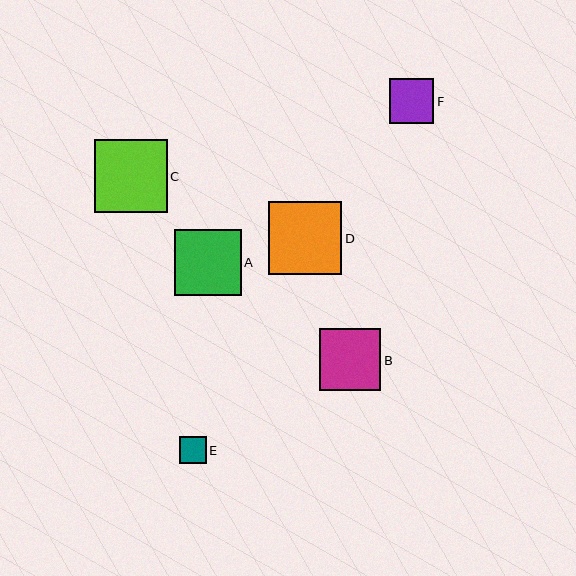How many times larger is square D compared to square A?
Square D is approximately 1.1 times the size of square A.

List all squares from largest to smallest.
From largest to smallest: D, C, A, B, F, E.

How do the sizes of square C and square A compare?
Square C and square A are approximately the same size.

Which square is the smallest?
Square E is the smallest with a size of approximately 26 pixels.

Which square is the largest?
Square D is the largest with a size of approximately 73 pixels.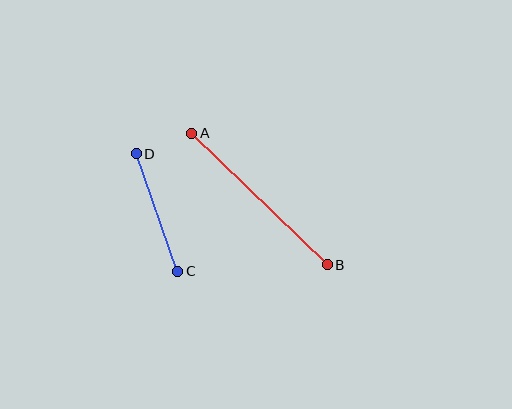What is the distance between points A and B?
The distance is approximately 189 pixels.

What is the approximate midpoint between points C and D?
The midpoint is at approximately (157, 213) pixels.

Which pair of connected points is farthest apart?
Points A and B are farthest apart.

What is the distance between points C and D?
The distance is approximately 125 pixels.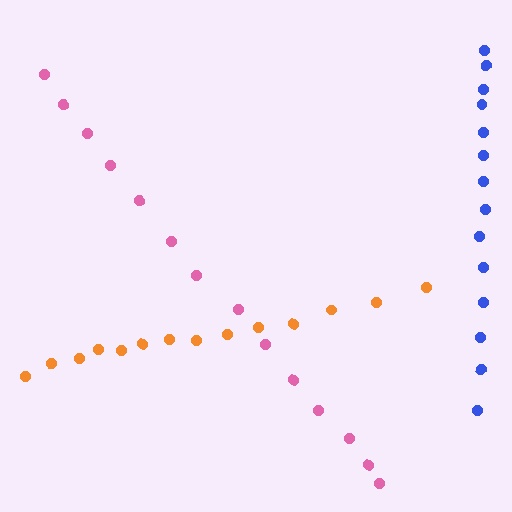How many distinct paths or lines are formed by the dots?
There are 3 distinct paths.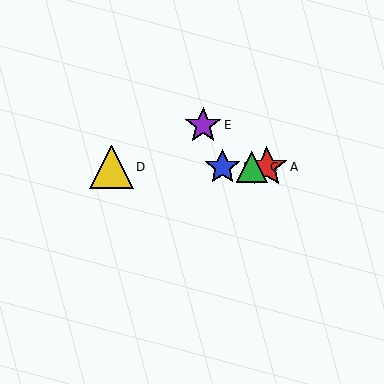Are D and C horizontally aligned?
Yes, both are at y≈167.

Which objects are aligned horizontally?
Objects A, B, C, D are aligned horizontally.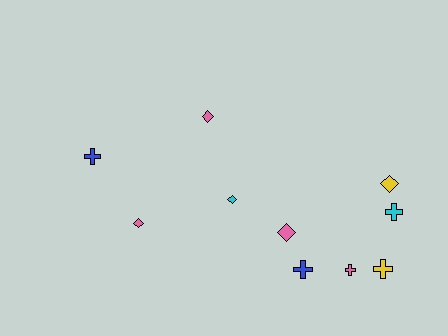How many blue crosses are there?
There are 2 blue crosses.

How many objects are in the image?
There are 10 objects.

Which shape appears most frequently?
Diamond, with 5 objects.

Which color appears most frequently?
Pink, with 4 objects.